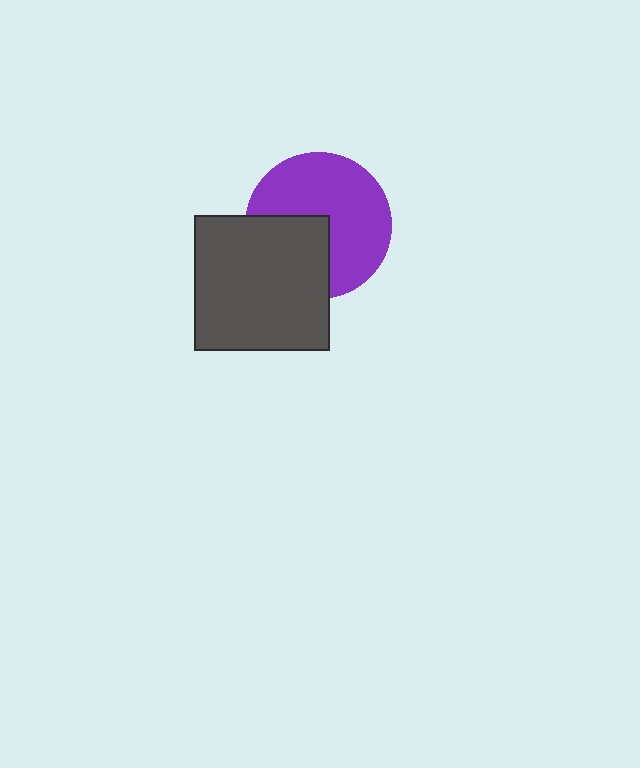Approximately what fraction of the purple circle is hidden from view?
Roughly 35% of the purple circle is hidden behind the dark gray square.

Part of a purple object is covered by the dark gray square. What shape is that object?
It is a circle.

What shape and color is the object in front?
The object in front is a dark gray square.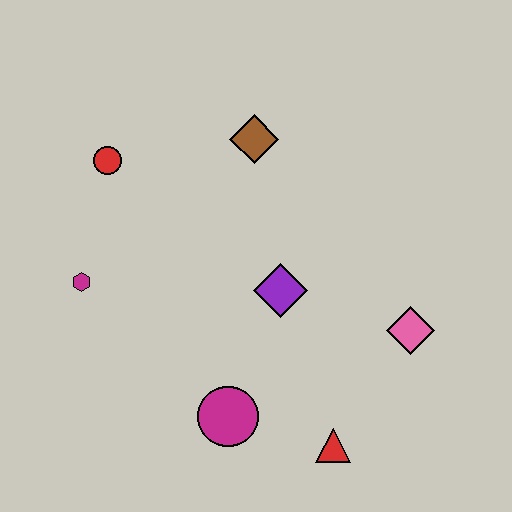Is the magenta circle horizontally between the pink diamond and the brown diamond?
No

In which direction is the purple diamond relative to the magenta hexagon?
The purple diamond is to the right of the magenta hexagon.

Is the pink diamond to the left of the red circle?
No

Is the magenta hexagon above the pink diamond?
Yes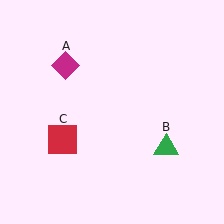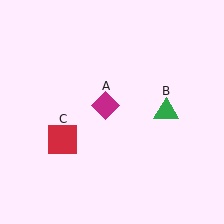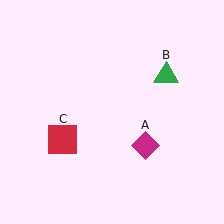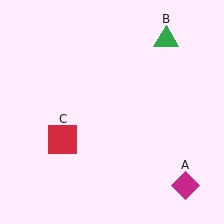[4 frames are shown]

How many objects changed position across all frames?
2 objects changed position: magenta diamond (object A), green triangle (object B).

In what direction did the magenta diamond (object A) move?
The magenta diamond (object A) moved down and to the right.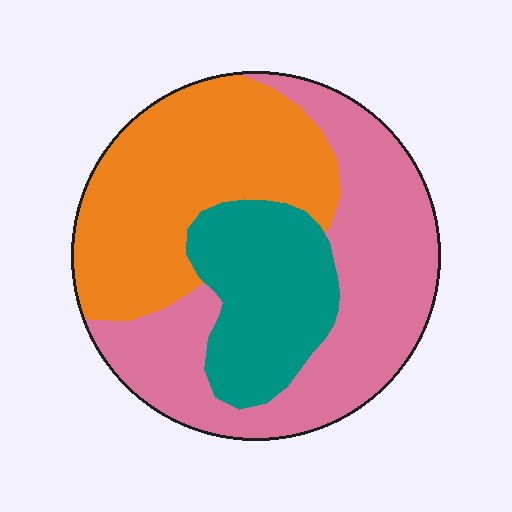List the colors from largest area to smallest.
From largest to smallest: pink, orange, teal.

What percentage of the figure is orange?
Orange takes up about three eighths (3/8) of the figure.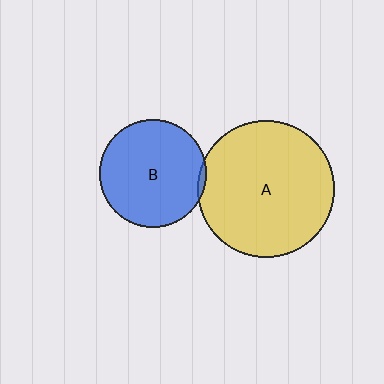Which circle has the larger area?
Circle A (yellow).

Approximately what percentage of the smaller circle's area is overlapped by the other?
Approximately 5%.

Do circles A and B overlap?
Yes.